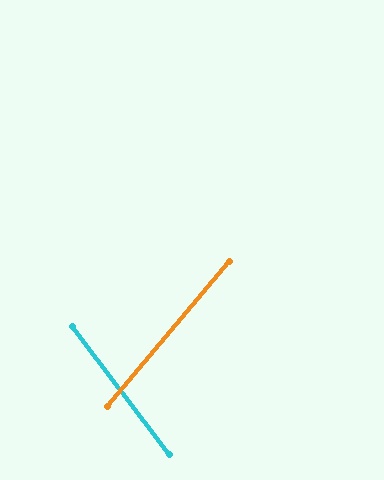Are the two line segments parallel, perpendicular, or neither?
Neither parallel nor perpendicular — they differ by about 77°.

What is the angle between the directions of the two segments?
Approximately 77 degrees.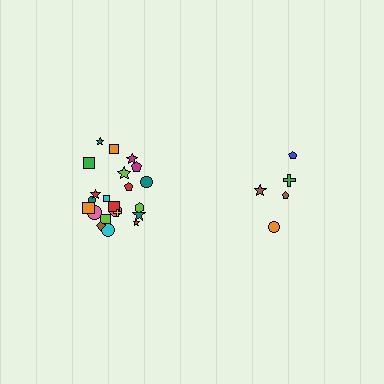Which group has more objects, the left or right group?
The left group.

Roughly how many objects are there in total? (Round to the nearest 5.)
Roughly 25 objects in total.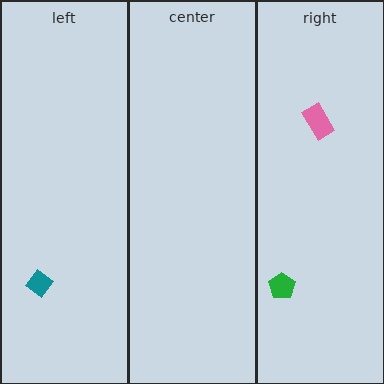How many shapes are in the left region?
1.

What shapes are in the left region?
The teal diamond.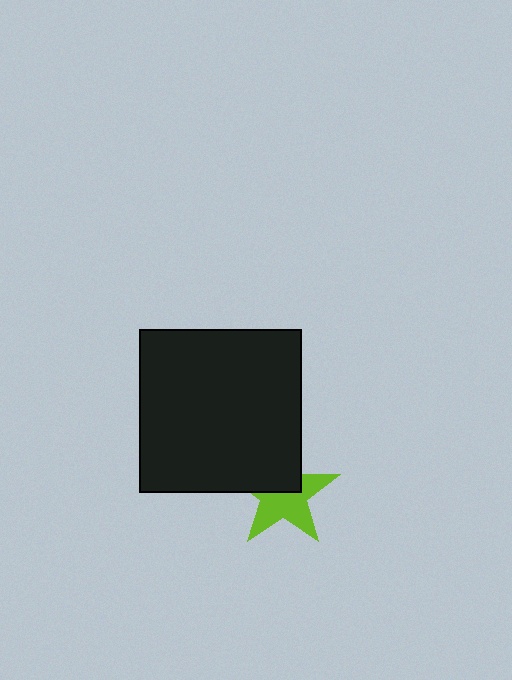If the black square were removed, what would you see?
You would see the complete lime star.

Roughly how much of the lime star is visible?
About half of it is visible (roughly 57%).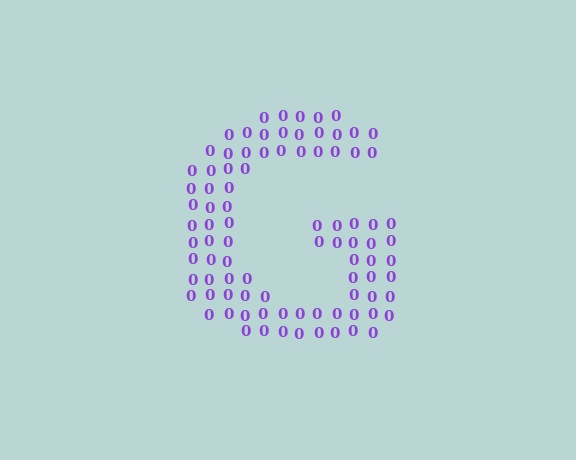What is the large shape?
The large shape is the letter G.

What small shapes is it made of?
It is made of small digit 0's.